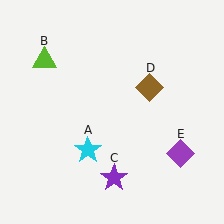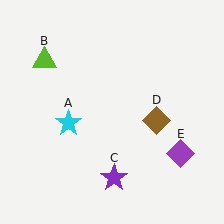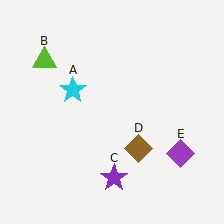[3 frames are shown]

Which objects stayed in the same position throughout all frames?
Lime triangle (object B) and purple star (object C) and purple diamond (object E) remained stationary.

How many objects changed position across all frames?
2 objects changed position: cyan star (object A), brown diamond (object D).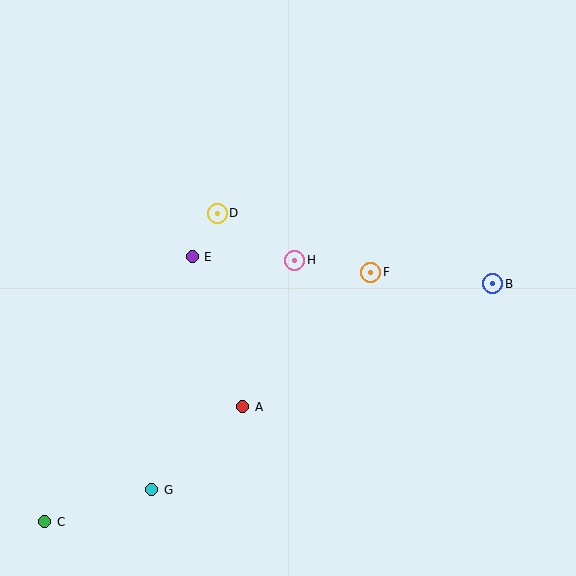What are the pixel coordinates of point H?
Point H is at (295, 260).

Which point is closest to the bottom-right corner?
Point B is closest to the bottom-right corner.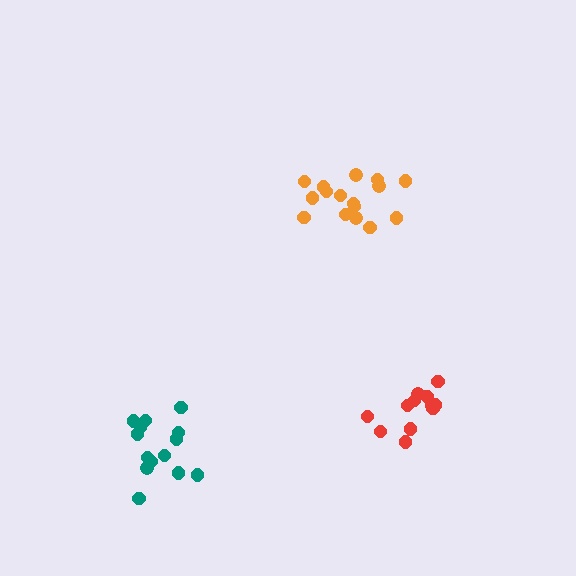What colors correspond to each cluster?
The clusters are colored: teal, red, orange.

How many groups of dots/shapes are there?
There are 3 groups.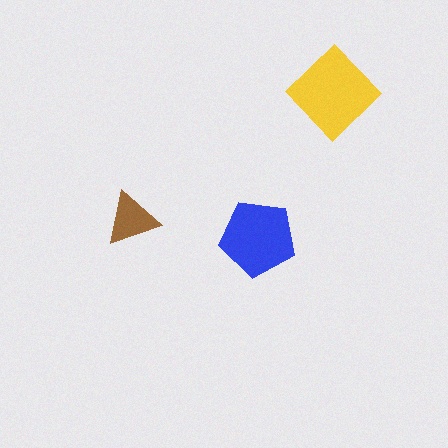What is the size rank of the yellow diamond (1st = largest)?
1st.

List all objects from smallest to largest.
The brown triangle, the blue pentagon, the yellow diamond.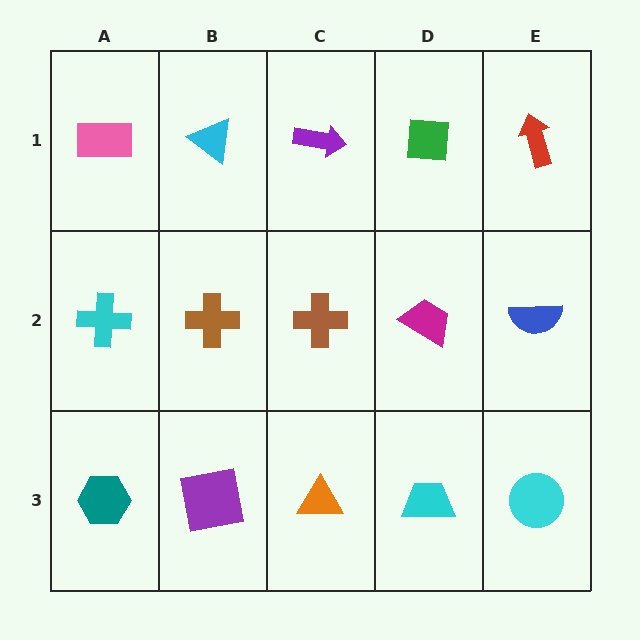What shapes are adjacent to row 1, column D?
A magenta trapezoid (row 2, column D), a purple arrow (row 1, column C), a red arrow (row 1, column E).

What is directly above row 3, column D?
A magenta trapezoid.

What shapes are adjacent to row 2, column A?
A pink rectangle (row 1, column A), a teal hexagon (row 3, column A), a brown cross (row 2, column B).